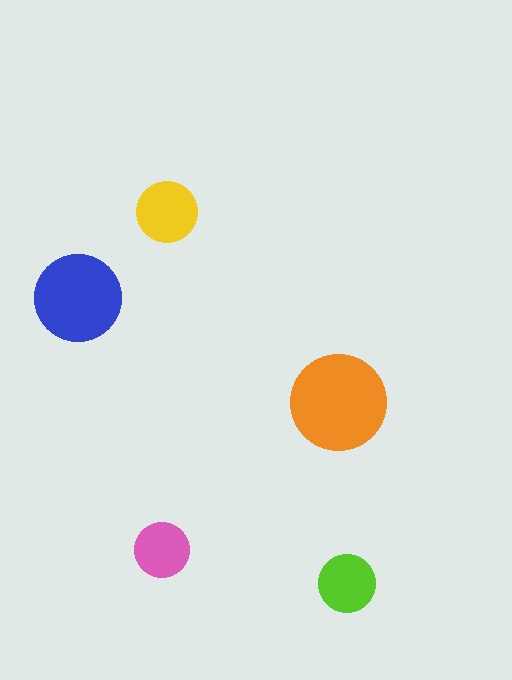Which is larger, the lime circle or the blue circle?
The blue one.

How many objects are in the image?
There are 5 objects in the image.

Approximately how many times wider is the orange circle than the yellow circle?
About 1.5 times wider.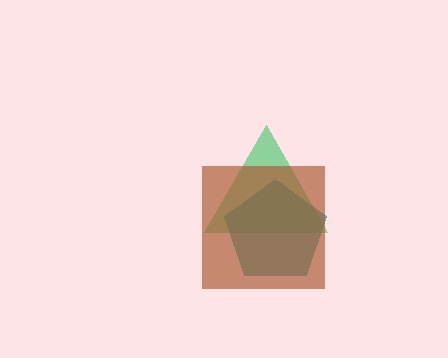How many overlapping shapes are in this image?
There are 3 overlapping shapes in the image.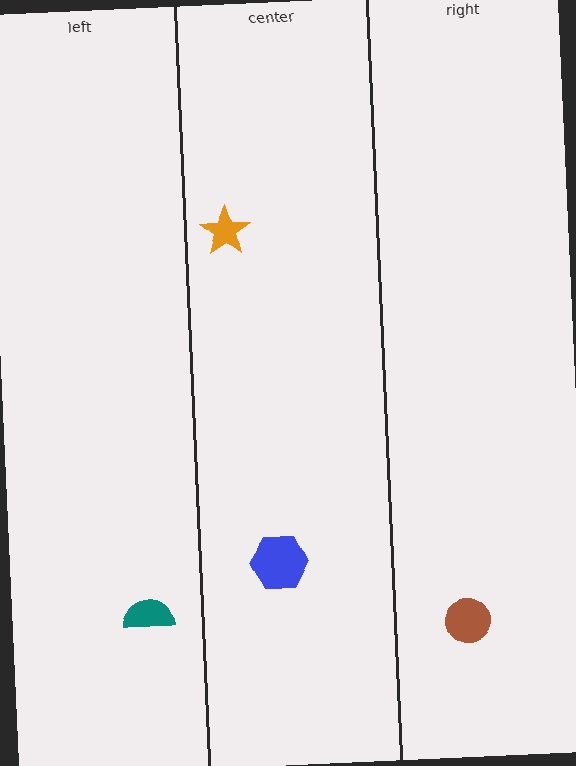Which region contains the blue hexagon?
The center region.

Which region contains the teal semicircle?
The left region.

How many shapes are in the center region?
2.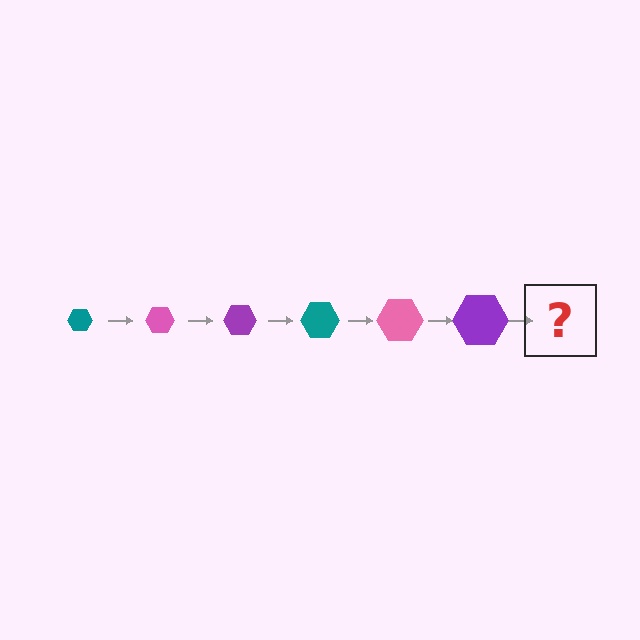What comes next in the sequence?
The next element should be a teal hexagon, larger than the previous one.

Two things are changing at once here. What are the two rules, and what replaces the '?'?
The two rules are that the hexagon grows larger each step and the color cycles through teal, pink, and purple. The '?' should be a teal hexagon, larger than the previous one.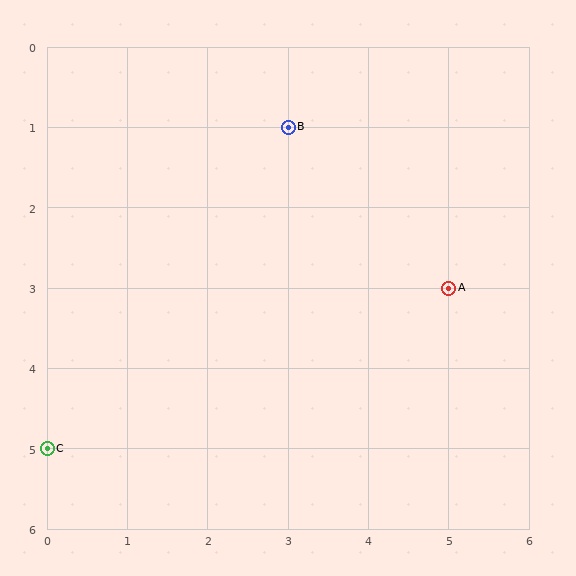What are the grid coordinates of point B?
Point B is at grid coordinates (3, 1).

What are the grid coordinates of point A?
Point A is at grid coordinates (5, 3).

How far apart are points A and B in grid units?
Points A and B are 2 columns and 2 rows apart (about 2.8 grid units diagonally).